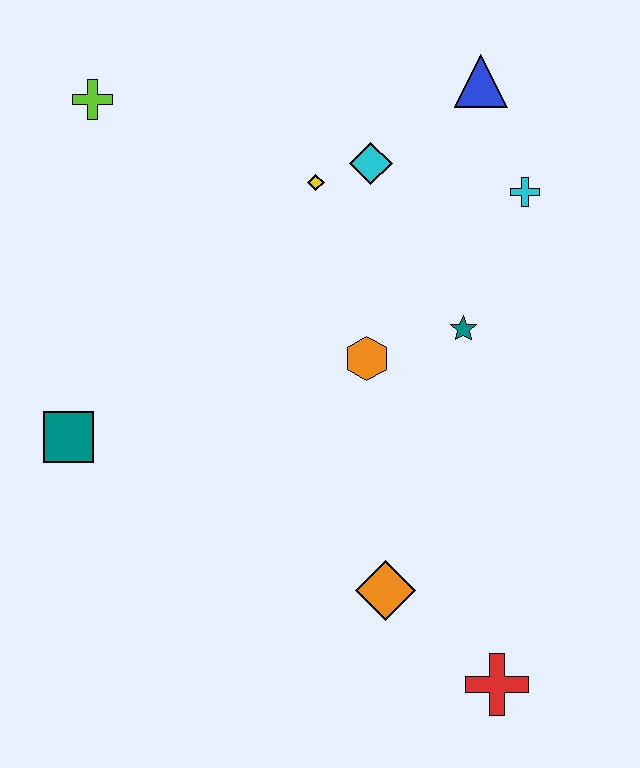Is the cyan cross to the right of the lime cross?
Yes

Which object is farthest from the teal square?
The blue triangle is farthest from the teal square.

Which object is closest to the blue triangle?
The cyan cross is closest to the blue triangle.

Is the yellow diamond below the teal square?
No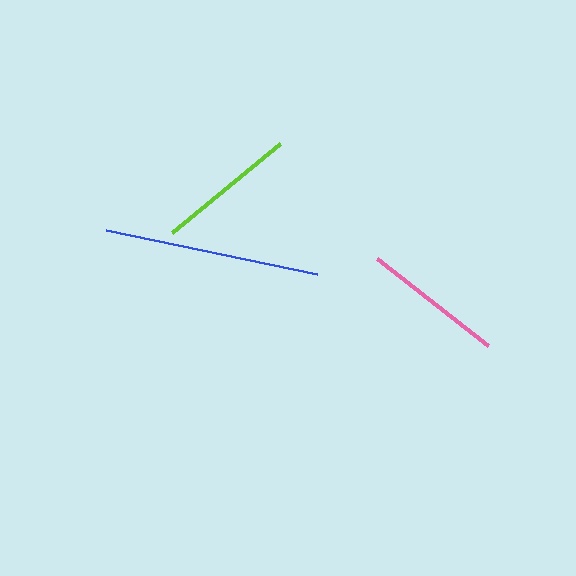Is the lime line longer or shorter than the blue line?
The blue line is longer than the lime line.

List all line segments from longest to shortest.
From longest to shortest: blue, pink, lime.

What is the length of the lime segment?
The lime segment is approximately 140 pixels long.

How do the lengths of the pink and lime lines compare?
The pink and lime lines are approximately the same length.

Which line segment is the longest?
The blue line is the longest at approximately 215 pixels.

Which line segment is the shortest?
The lime line is the shortest at approximately 140 pixels.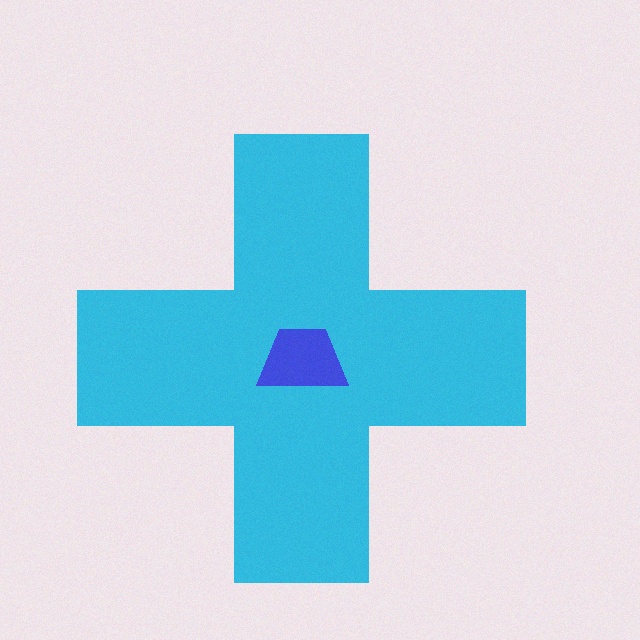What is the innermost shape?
The blue trapezoid.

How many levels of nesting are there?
2.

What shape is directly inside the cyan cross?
The blue trapezoid.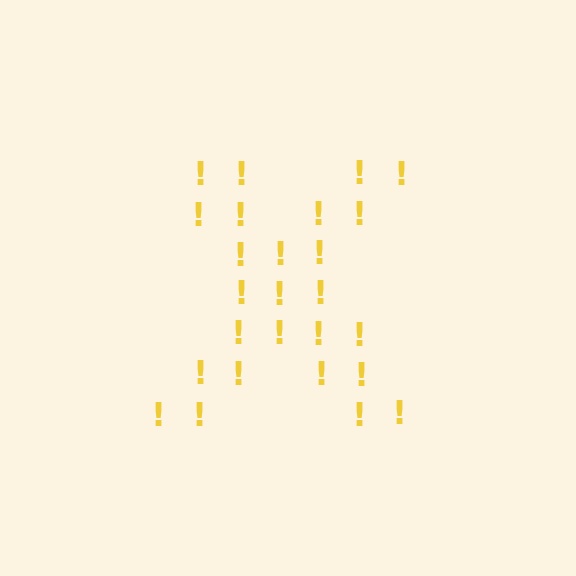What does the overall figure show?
The overall figure shows the letter X.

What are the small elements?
The small elements are exclamation marks.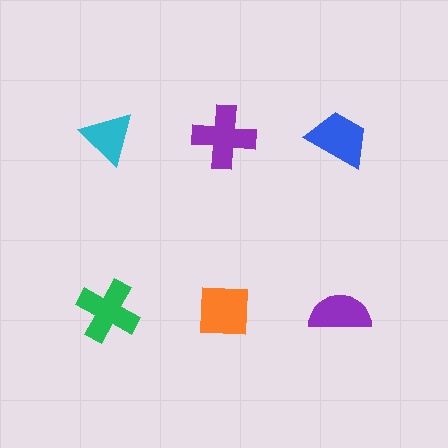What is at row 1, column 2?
A purple cross.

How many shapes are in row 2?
3 shapes.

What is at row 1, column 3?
A blue trapezoid.